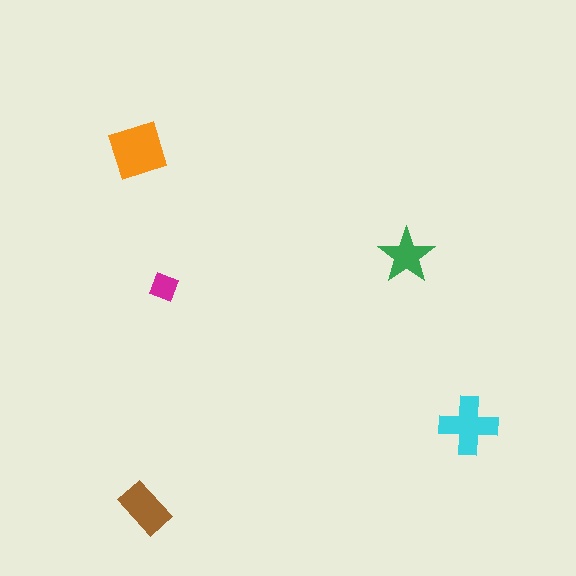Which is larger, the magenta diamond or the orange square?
The orange square.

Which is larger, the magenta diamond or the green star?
The green star.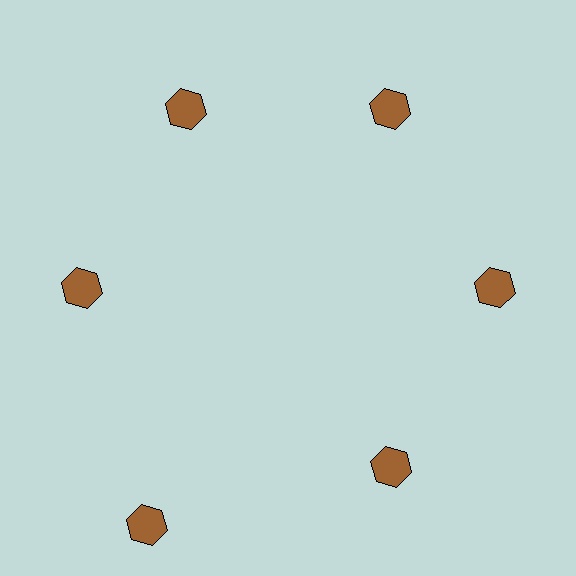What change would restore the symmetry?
The symmetry would be restored by moving it inward, back onto the ring so that all 6 hexagons sit at equal angles and equal distance from the center.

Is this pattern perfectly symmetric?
No. The 6 brown hexagons are arranged in a ring, but one element near the 7 o'clock position is pushed outward from the center, breaking the 6-fold rotational symmetry.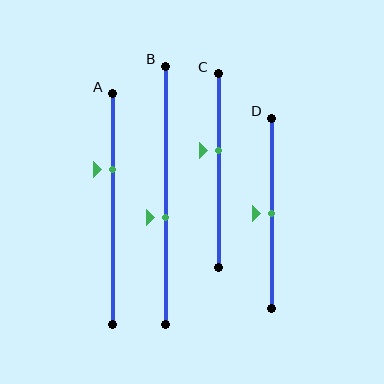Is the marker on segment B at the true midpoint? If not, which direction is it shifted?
No, the marker on segment B is shifted downward by about 9% of the segment length.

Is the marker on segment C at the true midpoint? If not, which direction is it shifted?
No, the marker on segment C is shifted upward by about 10% of the segment length.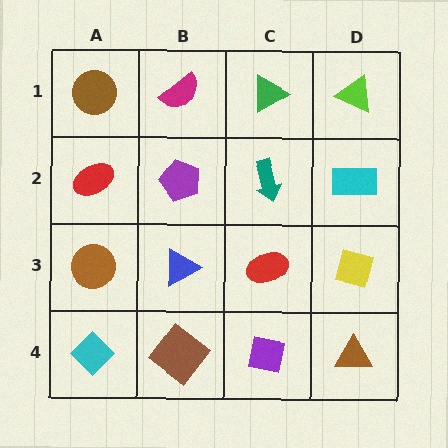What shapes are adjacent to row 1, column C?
A teal arrow (row 2, column C), a magenta semicircle (row 1, column B), a lime triangle (row 1, column D).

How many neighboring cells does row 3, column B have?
4.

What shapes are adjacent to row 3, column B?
A purple pentagon (row 2, column B), a brown diamond (row 4, column B), a brown circle (row 3, column A), a red ellipse (row 3, column C).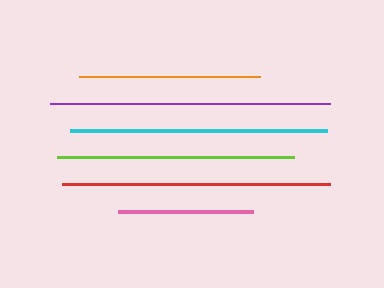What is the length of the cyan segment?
The cyan segment is approximately 256 pixels long.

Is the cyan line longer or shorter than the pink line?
The cyan line is longer than the pink line.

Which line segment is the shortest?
The pink line is the shortest at approximately 135 pixels.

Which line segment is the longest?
The purple line is the longest at approximately 279 pixels.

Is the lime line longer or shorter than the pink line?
The lime line is longer than the pink line.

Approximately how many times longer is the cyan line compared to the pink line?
The cyan line is approximately 1.9 times the length of the pink line.